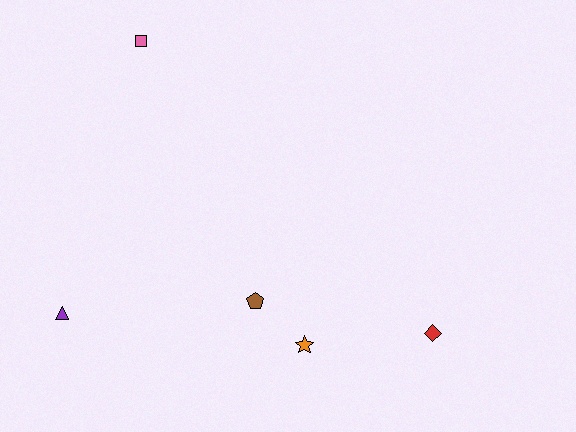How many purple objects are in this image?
There is 1 purple object.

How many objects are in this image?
There are 5 objects.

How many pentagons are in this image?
There is 1 pentagon.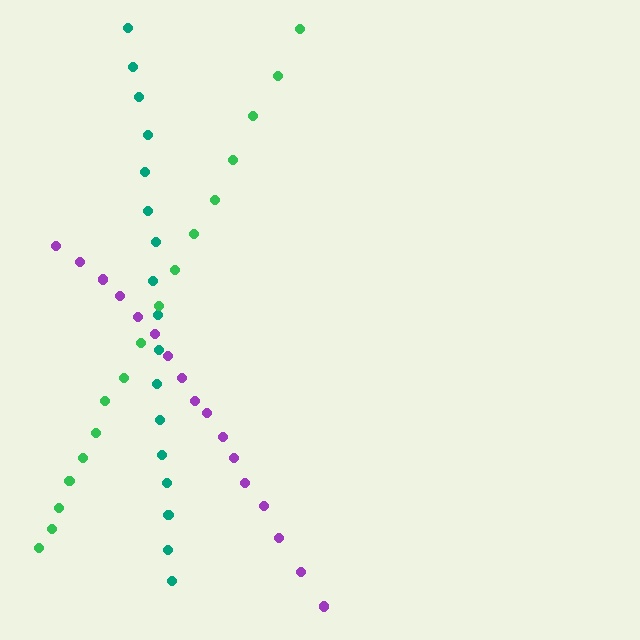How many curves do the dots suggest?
There are 3 distinct paths.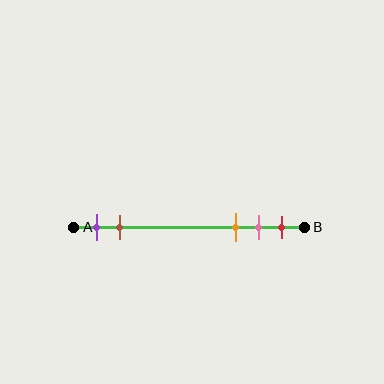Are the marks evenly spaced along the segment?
No, the marks are not evenly spaced.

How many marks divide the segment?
There are 5 marks dividing the segment.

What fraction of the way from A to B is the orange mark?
The orange mark is approximately 70% (0.7) of the way from A to B.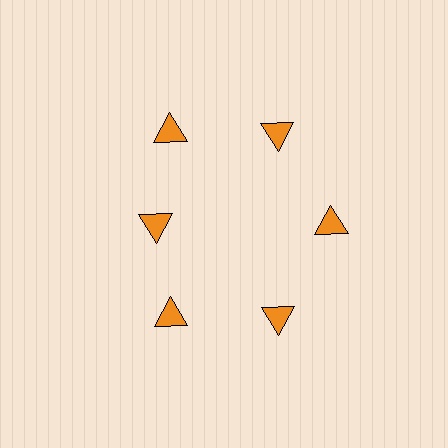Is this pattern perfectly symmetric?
No. The 6 orange triangles are arranged in a ring, but one element near the 9 o'clock position is pulled inward toward the center, breaking the 6-fold rotational symmetry.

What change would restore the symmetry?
The symmetry would be restored by moving it outward, back onto the ring so that all 6 triangles sit at equal angles and equal distance from the center.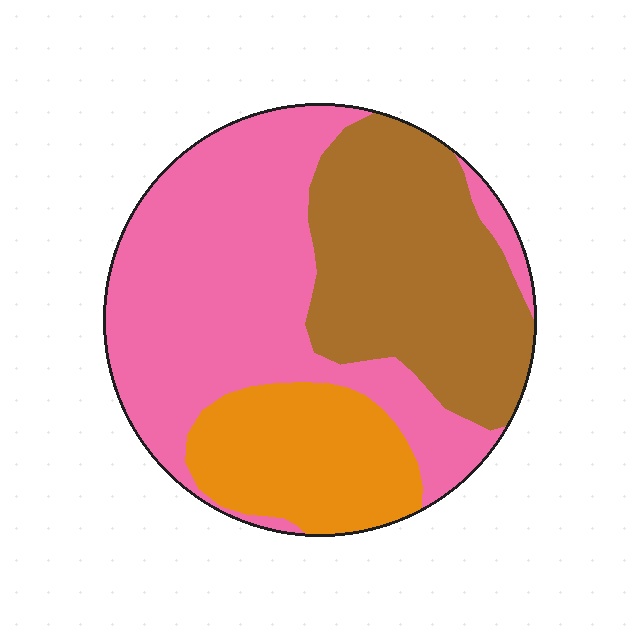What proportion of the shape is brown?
Brown covers about 35% of the shape.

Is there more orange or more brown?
Brown.